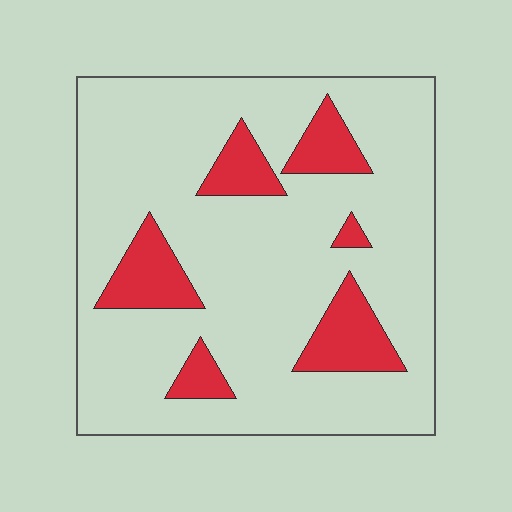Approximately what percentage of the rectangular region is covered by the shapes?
Approximately 15%.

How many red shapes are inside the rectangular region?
6.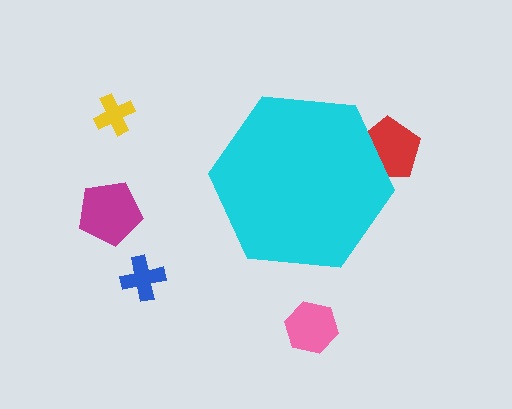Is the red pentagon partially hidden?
Yes, the red pentagon is partially hidden behind the cyan hexagon.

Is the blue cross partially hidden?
No, the blue cross is fully visible.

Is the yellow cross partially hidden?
No, the yellow cross is fully visible.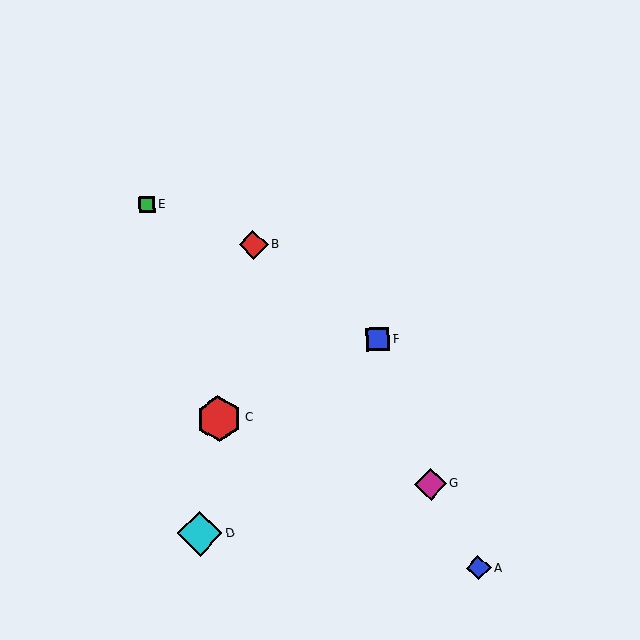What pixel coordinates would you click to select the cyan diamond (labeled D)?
Click at (200, 533) to select the cyan diamond D.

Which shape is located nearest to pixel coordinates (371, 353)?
The blue square (labeled F) at (378, 339) is nearest to that location.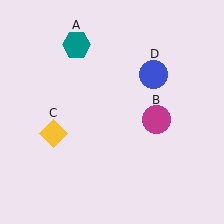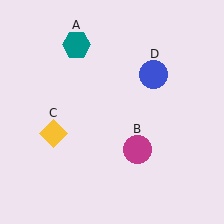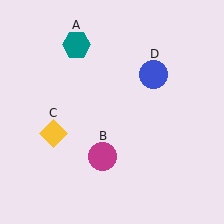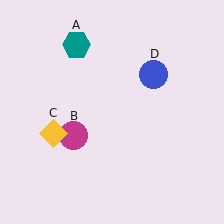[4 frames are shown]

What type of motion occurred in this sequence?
The magenta circle (object B) rotated clockwise around the center of the scene.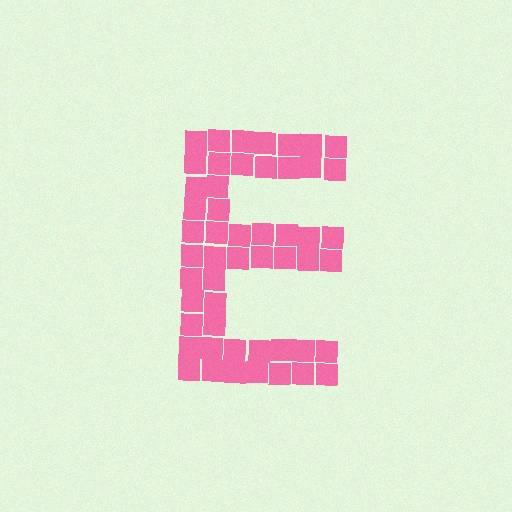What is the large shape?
The large shape is the letter E.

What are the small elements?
The small elements are squares.